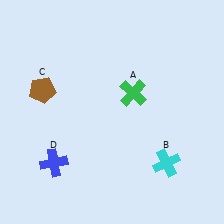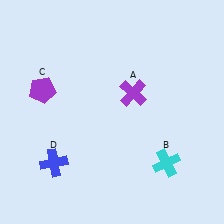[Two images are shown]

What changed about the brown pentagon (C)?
In Image 1, C is brown. In Image 2, it changed to purple.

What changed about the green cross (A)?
In Image 1, A is green. In Image 2, it changed to purple.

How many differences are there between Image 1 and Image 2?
There are 2 differences between the two images.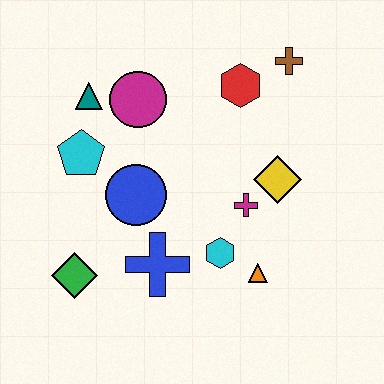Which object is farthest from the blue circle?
The brown cross is farthest from the blue circle.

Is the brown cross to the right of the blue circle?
Yes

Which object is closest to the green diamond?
The blue cross is closest to the green diamond.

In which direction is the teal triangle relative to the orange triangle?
The teal triangle is above the orange triangle.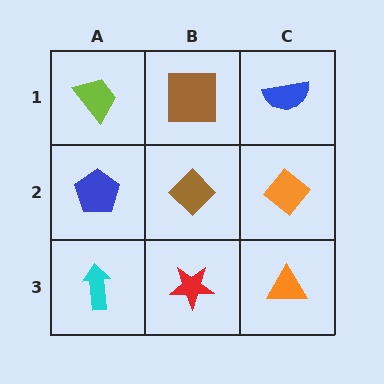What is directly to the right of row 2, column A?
A brown diamond.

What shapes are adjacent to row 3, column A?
A blue pentagon (row 2, column A), a red star (row 3, column B).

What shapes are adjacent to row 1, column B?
A brown diamond (row 2, column B), a lime trapezoid (row 1, column A), a blue semicircle (row 1, column C).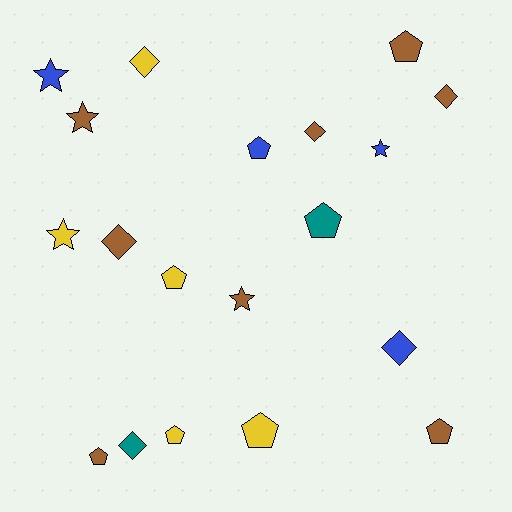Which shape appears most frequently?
Pentagon, with 8 objects.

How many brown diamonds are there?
There are 3 brown diamonds.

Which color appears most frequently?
Brown, with 8 objects.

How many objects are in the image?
There are 19 objects.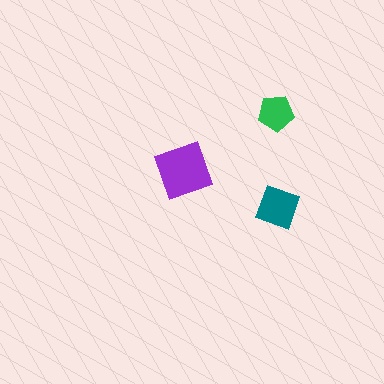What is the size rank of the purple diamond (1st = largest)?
1st.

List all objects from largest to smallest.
The purple diamond, the teal square, the green pentagon.